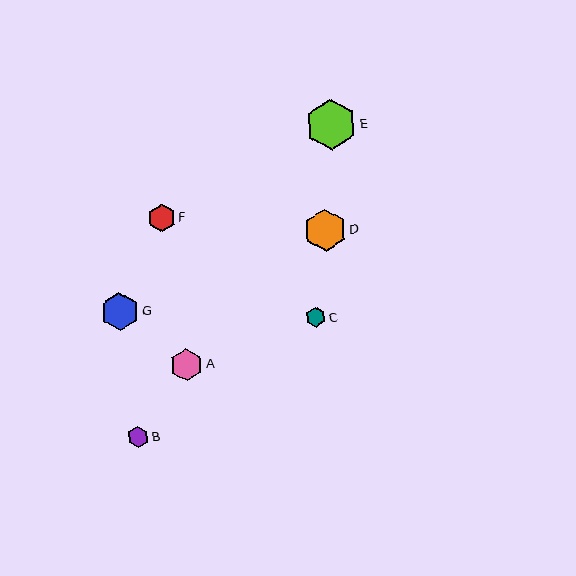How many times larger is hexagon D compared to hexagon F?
Hexagon D is approximately 1.5 times the size of hexagon F.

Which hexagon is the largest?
Hexagon E is the largest with a size of approximately 51 pixels.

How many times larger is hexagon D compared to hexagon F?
Hexagon D is approximately 1.5 times the size of hexagon F.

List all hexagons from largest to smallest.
From largest to smallest: E, D, G, A, F, B, C.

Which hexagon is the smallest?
Hexagon C is the smallest with a size of approximately 21 pixels.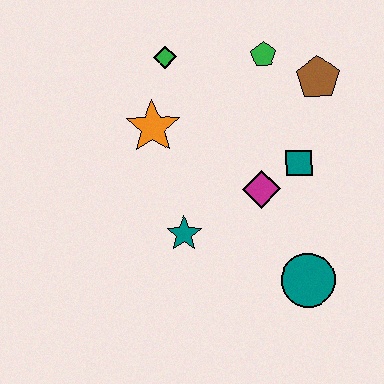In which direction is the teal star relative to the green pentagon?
The teal star is below the green pentagon.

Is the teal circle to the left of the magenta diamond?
No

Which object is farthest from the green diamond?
The teal circle is farthest from the green diamond.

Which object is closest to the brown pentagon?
The green pentagon is closest to the brown pentagon.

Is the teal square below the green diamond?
Yes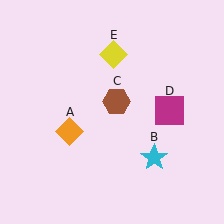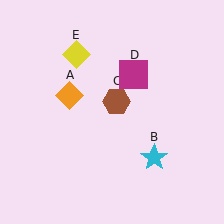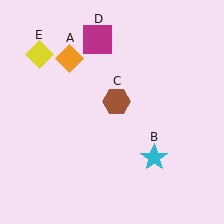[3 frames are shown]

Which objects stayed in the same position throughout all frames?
Cyan star (object B) and brown hexagon (object C) remained stationary.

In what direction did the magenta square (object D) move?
The magenta square (object D) moved up and to the left.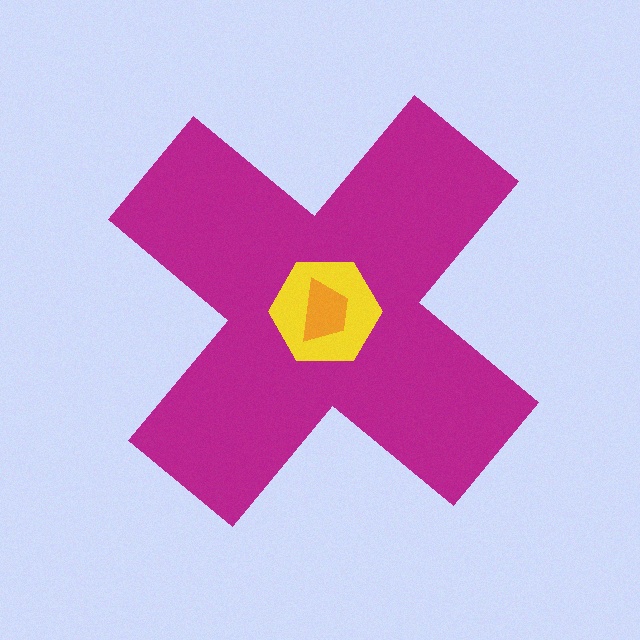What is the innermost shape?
The orange trapezoid.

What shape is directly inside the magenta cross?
The yellow hexagon.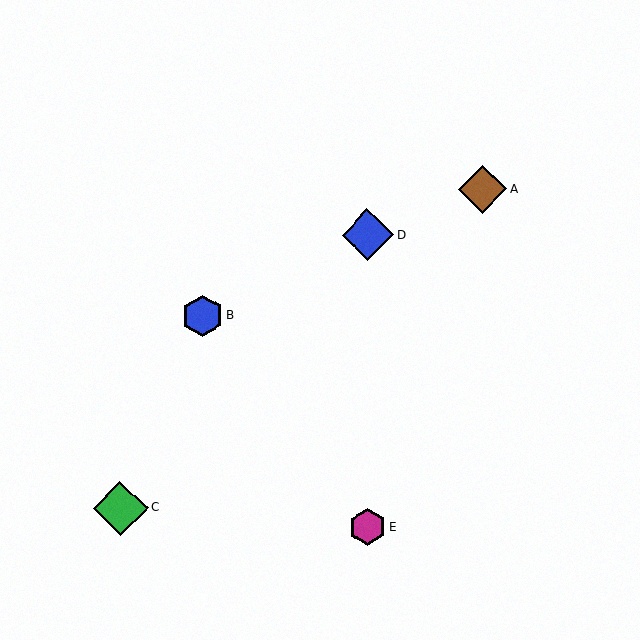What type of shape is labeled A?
Shape A is a brown diamond.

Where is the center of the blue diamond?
The center of the blue diamond is at (368, 235).